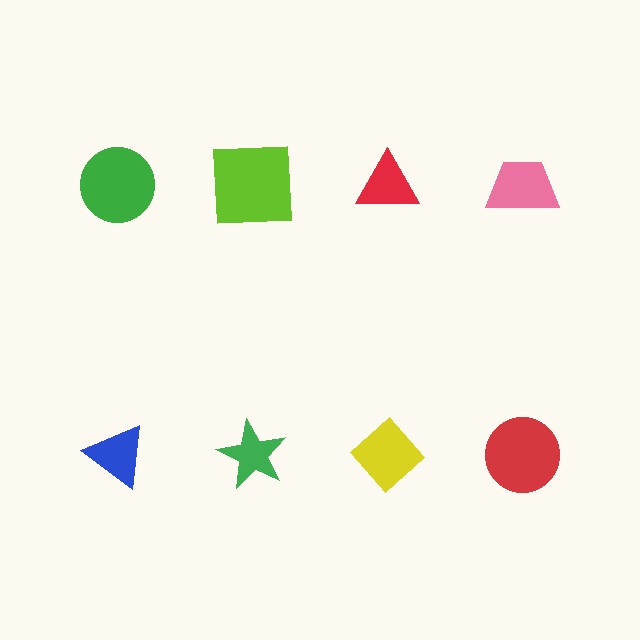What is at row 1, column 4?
A pink trapezoid.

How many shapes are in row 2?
4 shapes.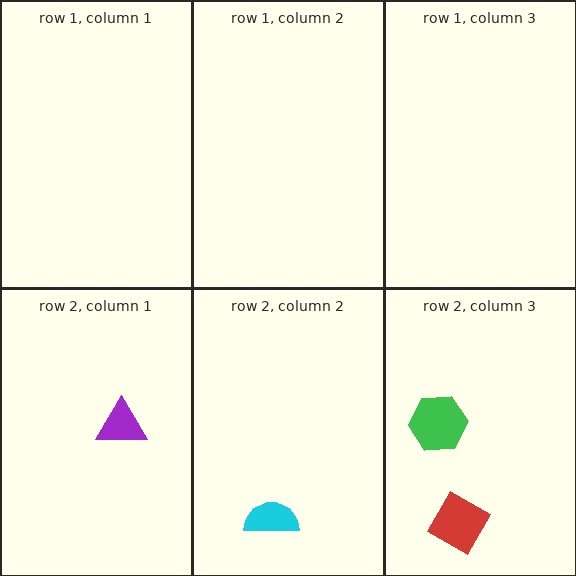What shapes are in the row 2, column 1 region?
The purple triangle.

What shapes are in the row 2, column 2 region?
The cyan semicircle.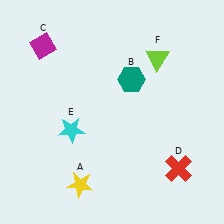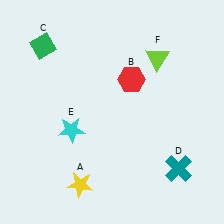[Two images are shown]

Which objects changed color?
B changed from teal to red. C changed from magenta to green. D changed from red to teal.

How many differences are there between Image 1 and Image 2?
There are 3 differences between the two images.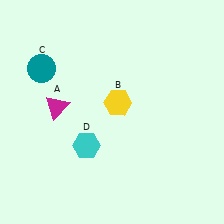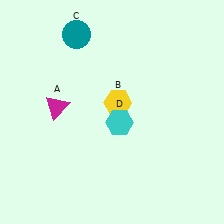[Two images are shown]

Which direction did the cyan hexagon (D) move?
The cyan hexagon (D) moved right.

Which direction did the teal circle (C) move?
The teal circle (C) moved right.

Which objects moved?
The objects that moved are: the teal circle (C), the cyan hexagon (D).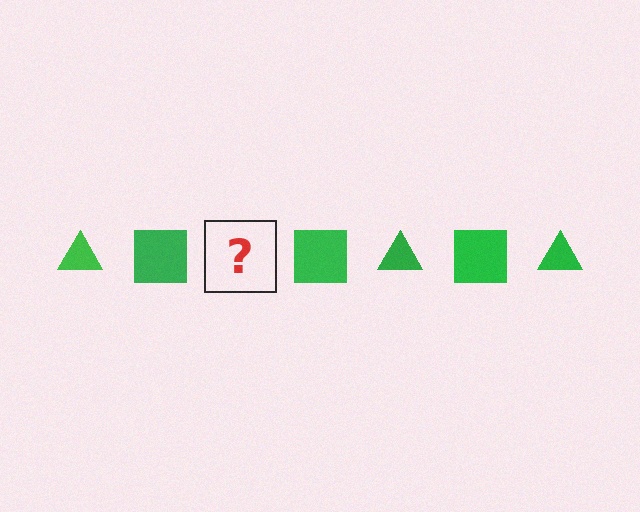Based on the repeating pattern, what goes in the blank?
The blank should be a green triangle.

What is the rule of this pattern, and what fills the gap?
The rule is that the pattern cycles through triangle, square shapes in green. The gap should be filled with a green triangle.